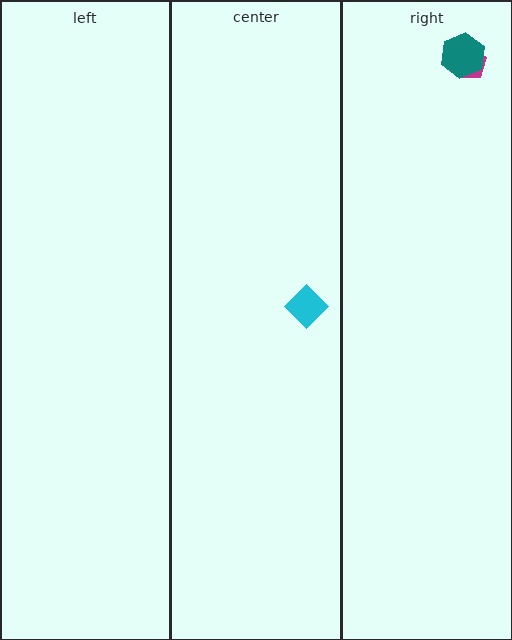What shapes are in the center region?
The cyan diamond.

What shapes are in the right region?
The magenta pentagon, the teal hexagon.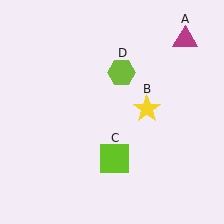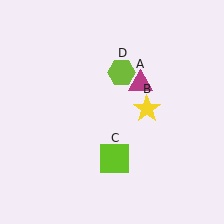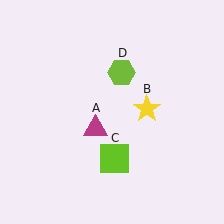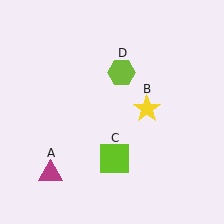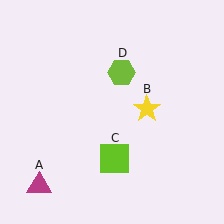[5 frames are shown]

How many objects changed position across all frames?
1 object changed position: magenta triangle (object A).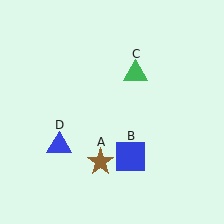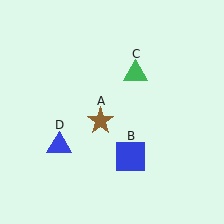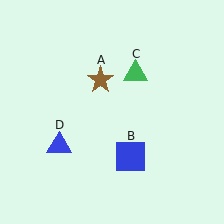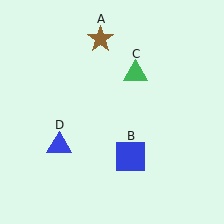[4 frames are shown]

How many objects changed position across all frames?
1 object changed position: brown star (object A).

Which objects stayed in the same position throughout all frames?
Blue square (object B) and green triangle (object C) and blue triangle (object D) remained stationary.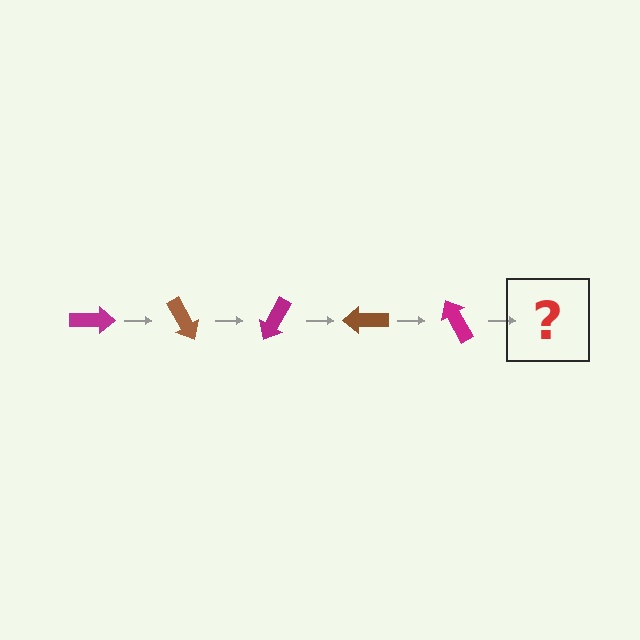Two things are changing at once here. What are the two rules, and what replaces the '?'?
The two rules are that it rotates 60 degrees each step and the color cycles through magenta and brown. The '?' should be a brown arrow, rotated 300 degrees from the start.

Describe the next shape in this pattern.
It should be a brown arrow, rotated 300 degrees from the start.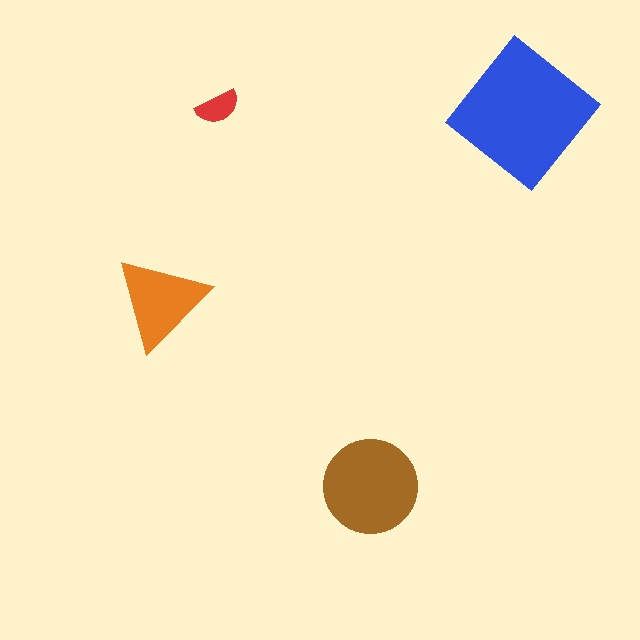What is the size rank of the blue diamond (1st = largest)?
1st.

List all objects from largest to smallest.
The blue diamond, the brown circle, the orange triangle, the red semicircle.